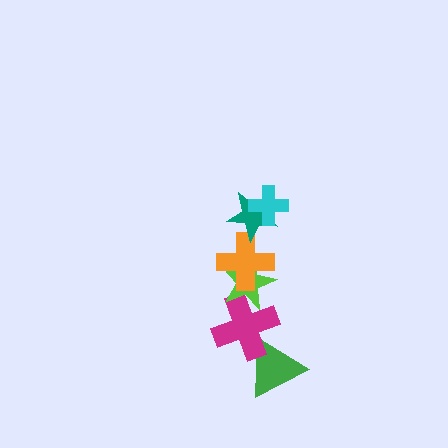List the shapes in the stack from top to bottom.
From top to bottom: the cyan cross, the teal star, the orange cross, the lime star, the magenta cross, the green triangle.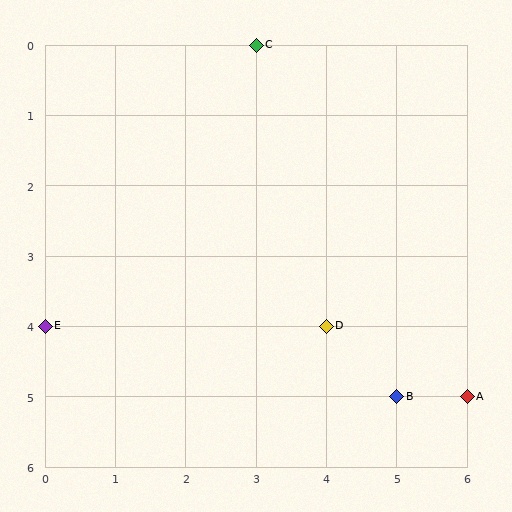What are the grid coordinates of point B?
Point B is at grid coordinates (5, 5).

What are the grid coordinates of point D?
Point D is at grid coordinates (4, 4).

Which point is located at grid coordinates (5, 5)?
Point B is at (5, 5).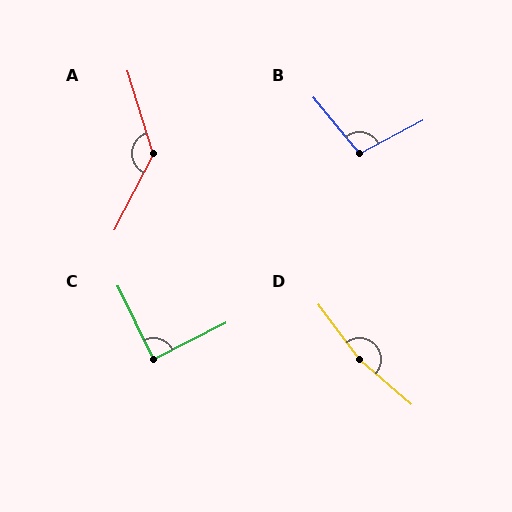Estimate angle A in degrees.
Approximately 136 degrees.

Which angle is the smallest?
C, at approximately 89 degrees.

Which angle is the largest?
D, at approximately 168 degrees.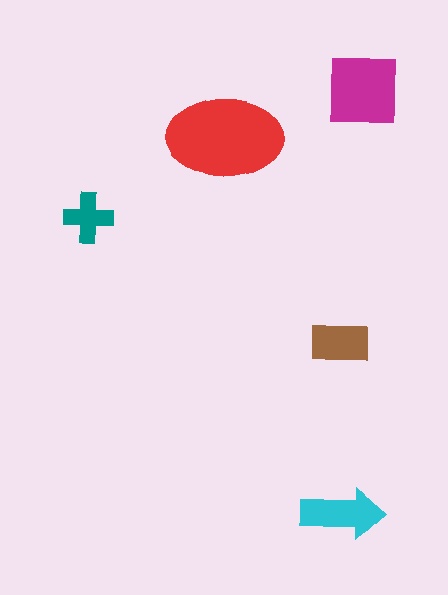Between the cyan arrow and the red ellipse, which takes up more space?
The red ellipse.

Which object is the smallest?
The teal cross.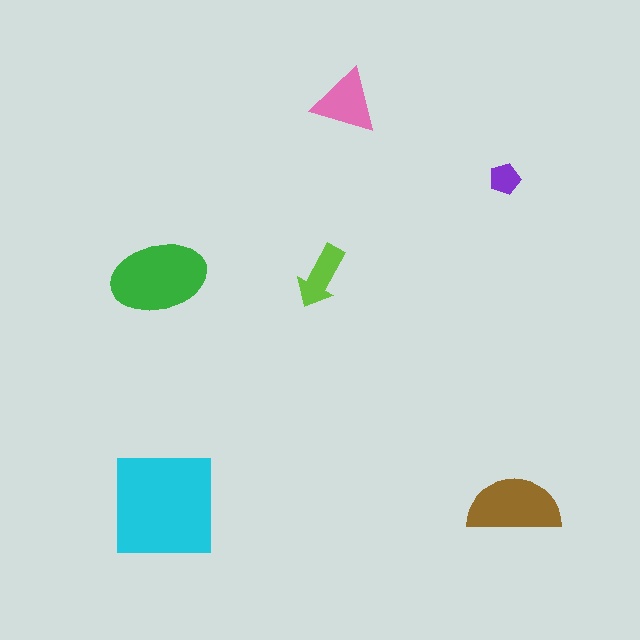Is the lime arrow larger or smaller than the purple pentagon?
Larger.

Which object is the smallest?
The purple pentagon.